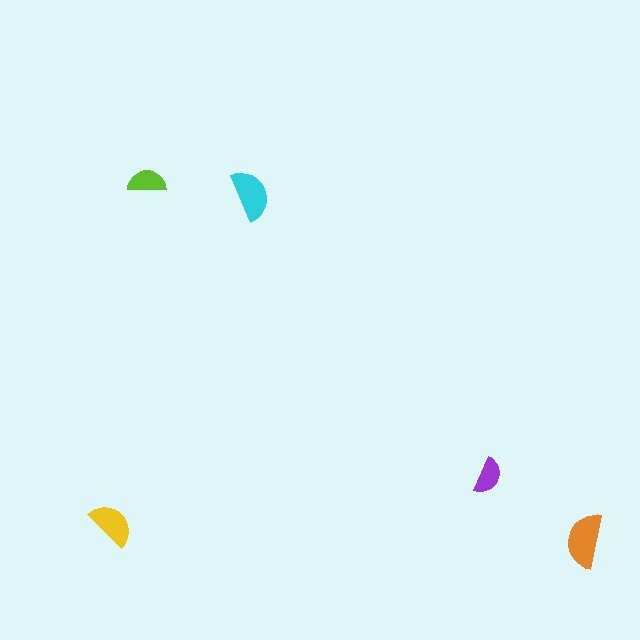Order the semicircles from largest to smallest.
the orange one, the cyan one, the yellow one, the lime one, the purple one.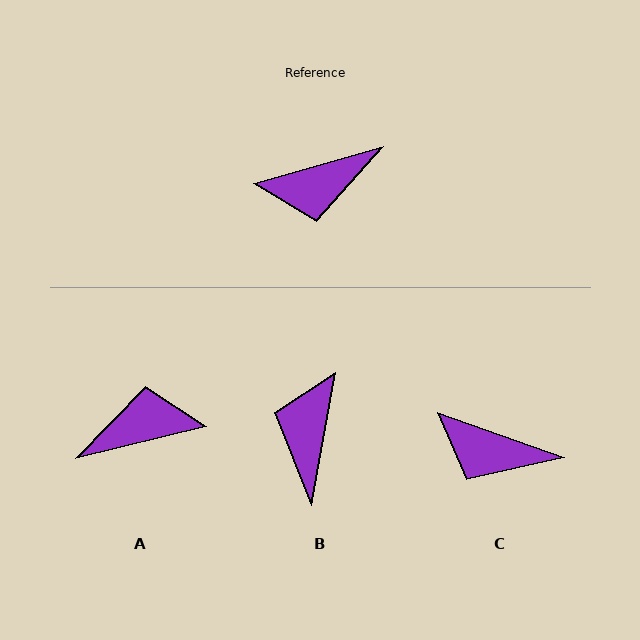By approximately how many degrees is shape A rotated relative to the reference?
Approximately 178 degrees counter-clockwise.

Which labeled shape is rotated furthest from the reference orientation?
A, about 178 degrees away.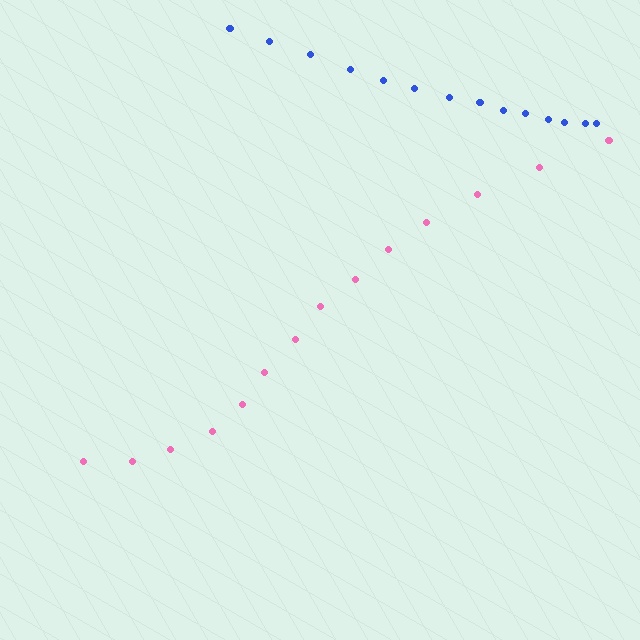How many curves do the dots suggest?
There are 2 distinct paths.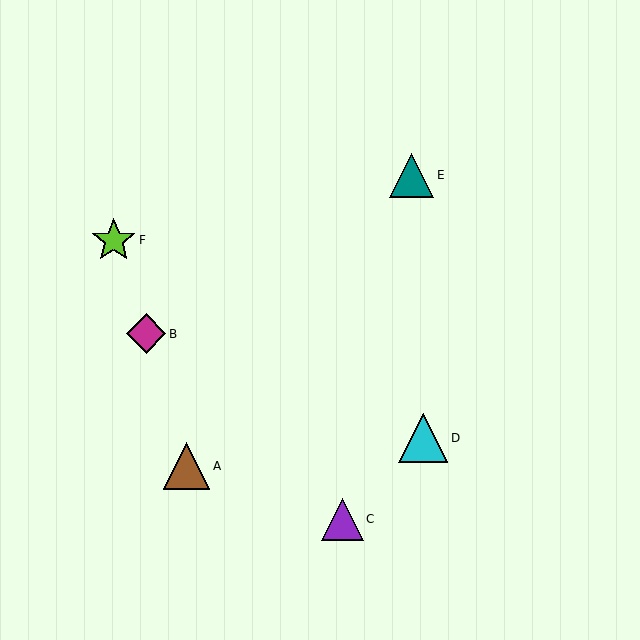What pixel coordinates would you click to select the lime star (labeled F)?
Click at (114, 240) to select the lime star F.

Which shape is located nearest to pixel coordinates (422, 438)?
The cyan triangle (labeled D) at (423, 438) is nearest to that location.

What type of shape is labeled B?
Shape B is a magenta diamond.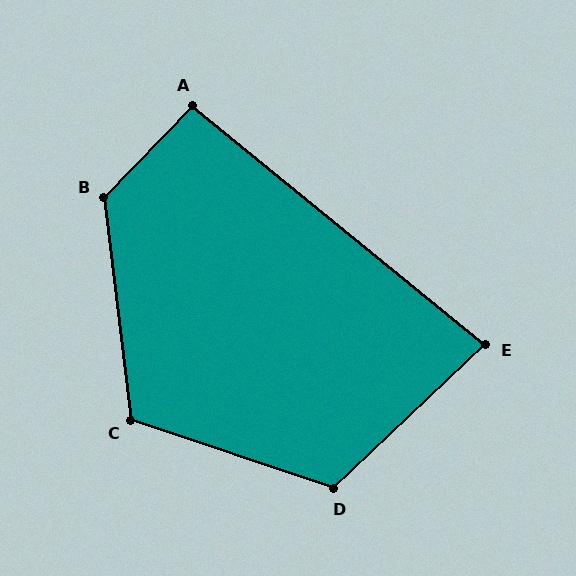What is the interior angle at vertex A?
Approximately 95 degrees (obtuse).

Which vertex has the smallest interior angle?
E, at approximately 83 degrees.